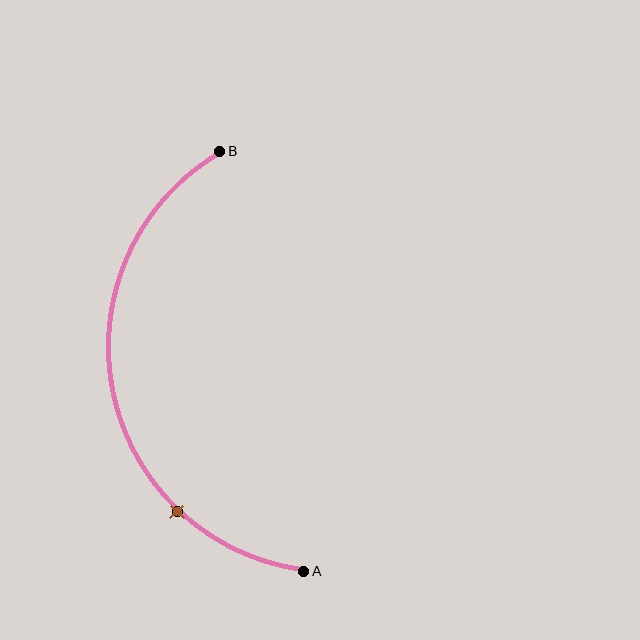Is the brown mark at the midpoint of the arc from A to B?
No. The brown mark lies on the arc but is closer to endpoint A. The arc midpoint would be at the point on the curve equidistant along the arc from both A and B.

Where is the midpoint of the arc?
The arc midpoint is the point on the curve farthest from the straight line joining A and B. It sits to the left of that line.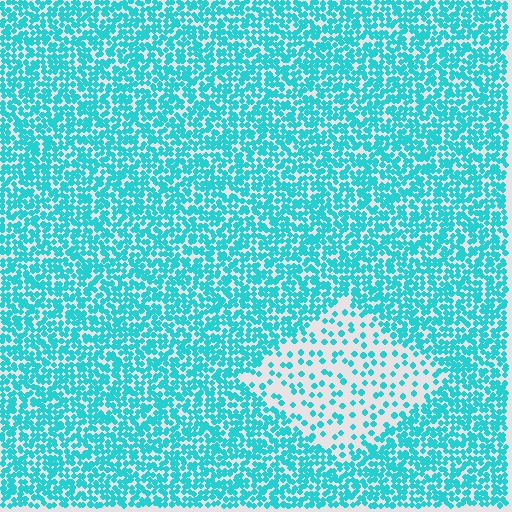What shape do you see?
I see a diamond.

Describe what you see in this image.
The image contains small cyan elements arranged at two different densities. A diamond-shaped region is visible where the elements are less densely packed than the surrounding area.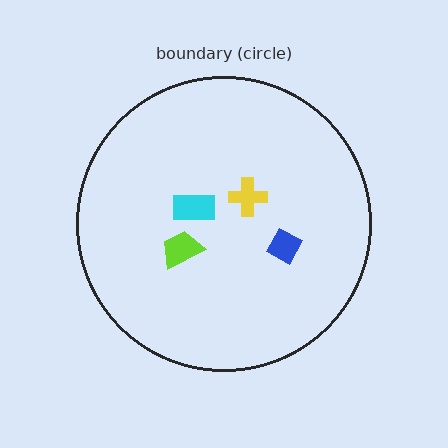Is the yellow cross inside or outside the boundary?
Inside.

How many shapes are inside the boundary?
4 inside, 0 outside.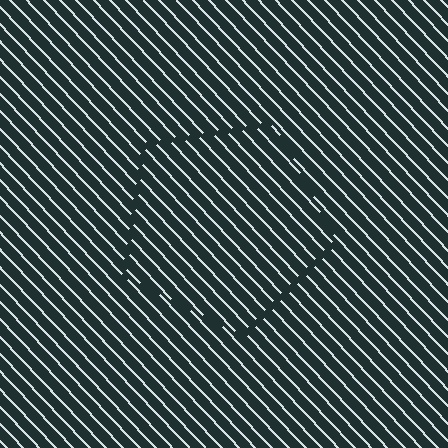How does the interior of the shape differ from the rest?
The interior of the shape contains the same grating, shifted by half a period — the contour is defined by the phase discontinuity where line-ends from the inner and outer gratings abut.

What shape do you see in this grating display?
An illusory pentagon. The interior of the shape contains the same grating, shifted by half a period — the contour is defined by the phase discontinuity where line-ends from the inner and outer gratings abut.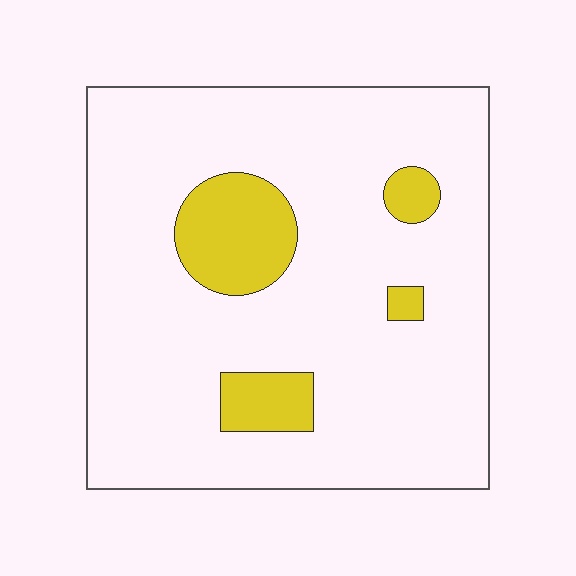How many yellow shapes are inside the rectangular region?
4.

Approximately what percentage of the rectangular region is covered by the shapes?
Approximately 15%.